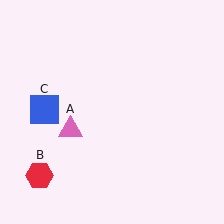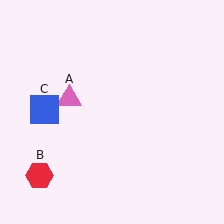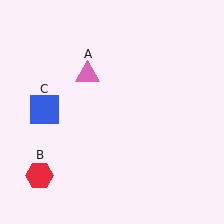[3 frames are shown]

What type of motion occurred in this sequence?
The pink triangle (object A) rotated clockwise around the center of the scene.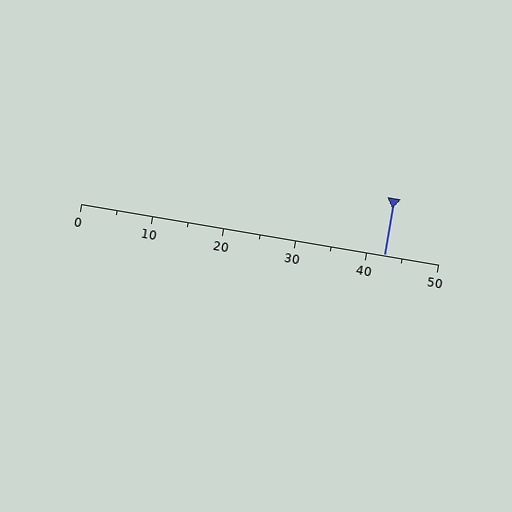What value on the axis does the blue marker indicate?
The marker indicates approximately 42.5.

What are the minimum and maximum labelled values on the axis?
The axis runs from 0 to 50.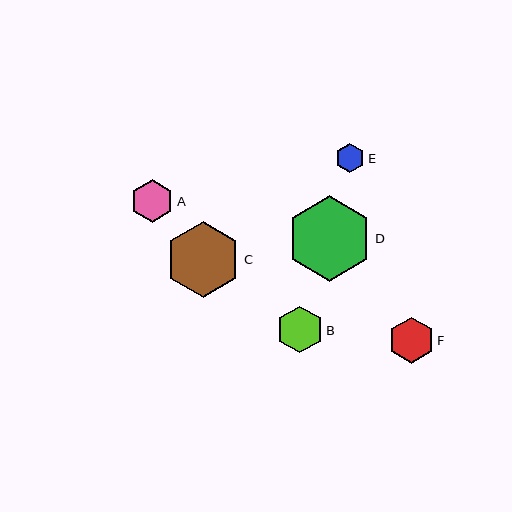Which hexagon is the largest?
Hexagon D is the largest with a size of approximately 85 pixels.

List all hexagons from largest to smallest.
From largest to smallest: D, C, B, F, A, E.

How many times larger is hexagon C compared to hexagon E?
Hexagon C is approximately 2.6 times the size of hexagon E.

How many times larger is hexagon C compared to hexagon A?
Hexagon C is approximately 1.7 times the size of hexagon A.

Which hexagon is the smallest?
Hexagon E is the smallest with a size of approximately 29 pixels.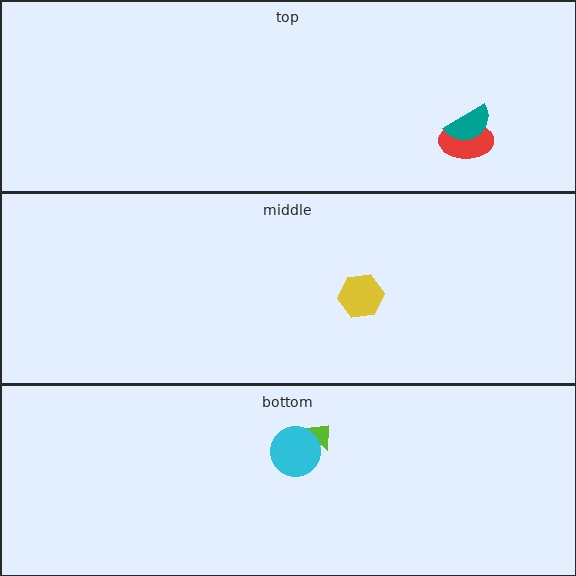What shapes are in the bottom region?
The lime arrow, the cyan circle.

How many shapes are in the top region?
2.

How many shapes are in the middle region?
1.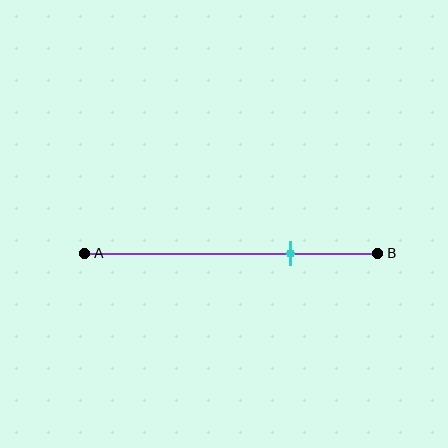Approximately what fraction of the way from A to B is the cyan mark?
The cyan mark is approximately 70% of the way from A to B.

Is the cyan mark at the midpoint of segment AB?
No, the mark is at about 70% from A, not at the 50% midpoint.